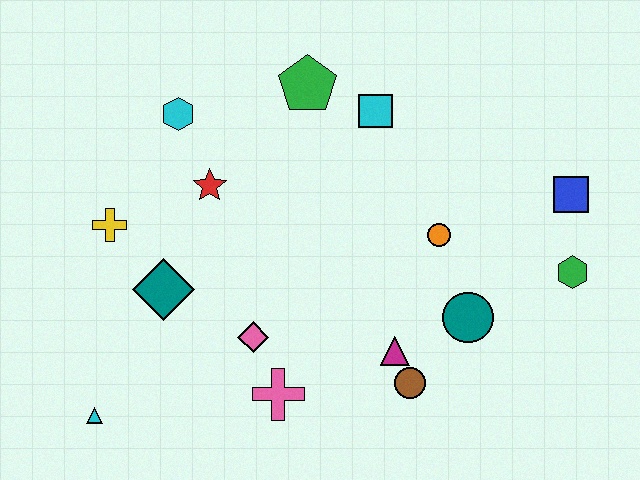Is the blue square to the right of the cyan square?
Yes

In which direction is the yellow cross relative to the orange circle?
The yellow cross is to the left of the orange circle.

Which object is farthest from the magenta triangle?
The cyan hexagon is farthest from the magenta triangle.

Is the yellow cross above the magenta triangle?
Yes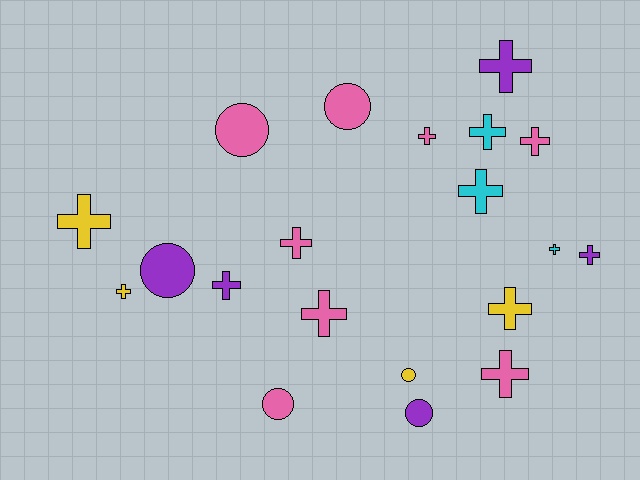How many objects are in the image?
There are 20 objects.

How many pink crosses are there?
There are 5 pink crosses.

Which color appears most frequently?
Pink, with 8 objects.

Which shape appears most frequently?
Cross, with 14 objects.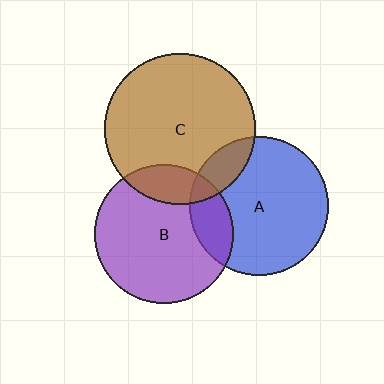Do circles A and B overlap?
Yes.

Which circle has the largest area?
Circle C (brown).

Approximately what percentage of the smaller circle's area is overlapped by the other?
Approximately 20%.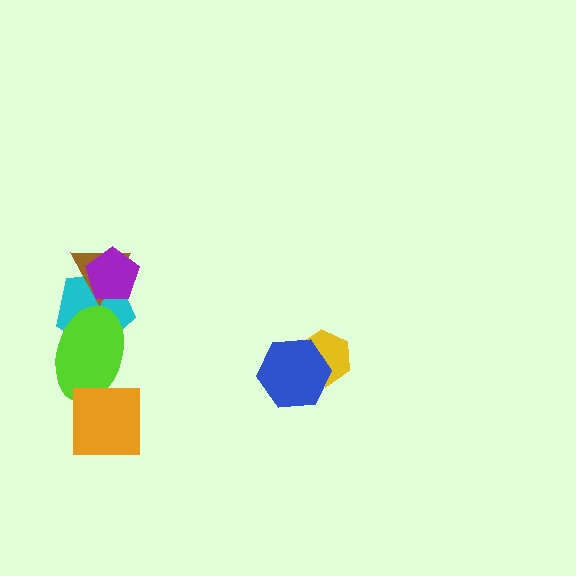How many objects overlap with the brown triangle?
2 objects overlap with the brown triangle.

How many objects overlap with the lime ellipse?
2 objects overlap with the lime ellipse.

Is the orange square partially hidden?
No, no other shape covers it.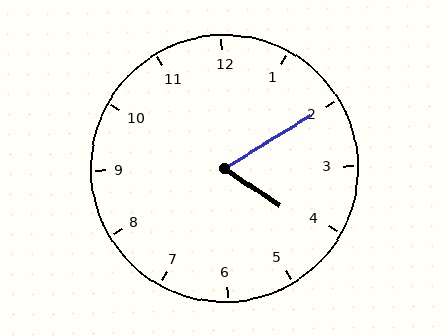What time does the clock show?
4:10.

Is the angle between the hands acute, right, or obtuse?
It is acute.